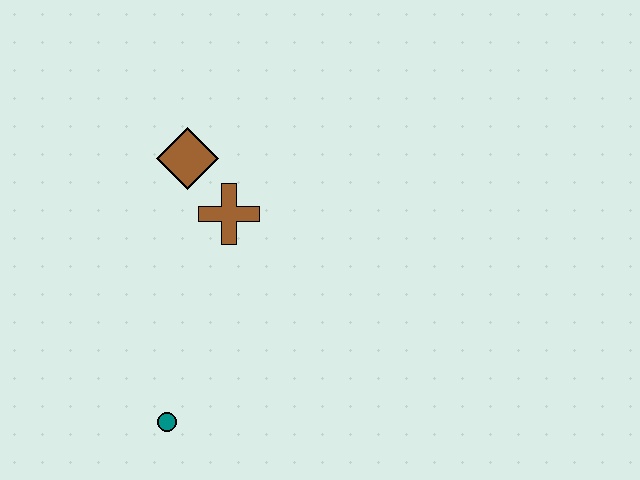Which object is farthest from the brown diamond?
The teal circle is farthest from the brown diamond.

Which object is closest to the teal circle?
The brown cross is closest to the teal circle.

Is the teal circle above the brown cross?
No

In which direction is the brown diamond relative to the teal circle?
The brown diamond is above the teal circle.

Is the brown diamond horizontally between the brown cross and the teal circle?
Yes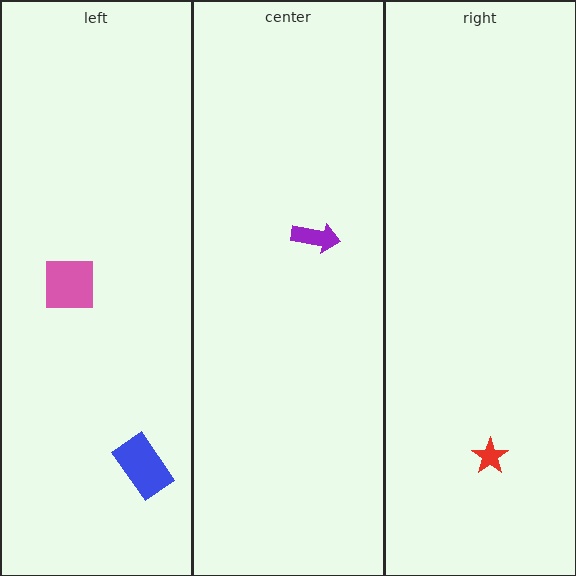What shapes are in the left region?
The pink square, the blue rectangle.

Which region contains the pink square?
The left region.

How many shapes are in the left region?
2.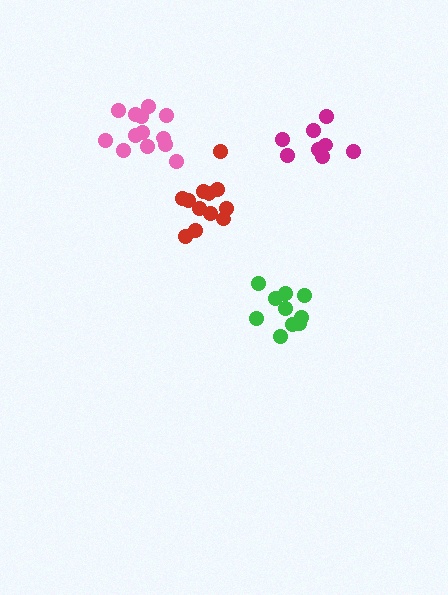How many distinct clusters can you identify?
There are 4 distinct clusters.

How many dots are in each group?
Group 1: 10 dots, Group 2: 8 dots, Group 3: 13 dots, Group 4: 12 dots (43 total).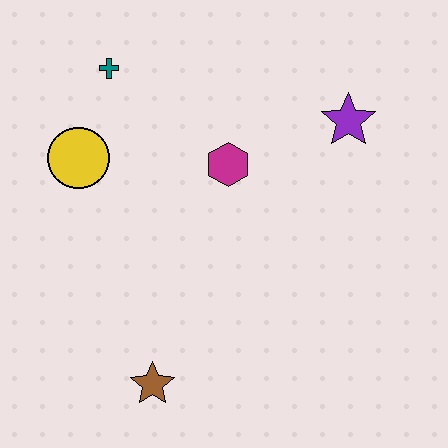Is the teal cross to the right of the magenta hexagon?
No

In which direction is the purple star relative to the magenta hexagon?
The purple star is to the right of the magenta hexagon.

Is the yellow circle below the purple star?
Yes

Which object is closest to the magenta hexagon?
The purple star is closest to the magenta hexagon.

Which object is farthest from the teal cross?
The brown star is farthest from the teal cross.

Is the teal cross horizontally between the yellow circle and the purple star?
Yes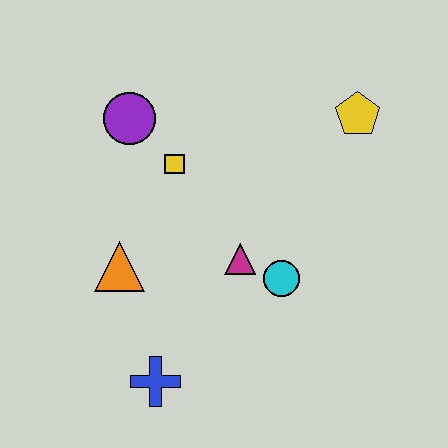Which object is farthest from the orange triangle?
The yellow pentagon is farthest from the orange triangle.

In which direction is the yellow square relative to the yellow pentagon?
The yellow square is to the left of the yellow pentagon.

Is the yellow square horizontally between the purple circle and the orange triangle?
No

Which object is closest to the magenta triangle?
The cyan circle is closest to the magenta triangle.